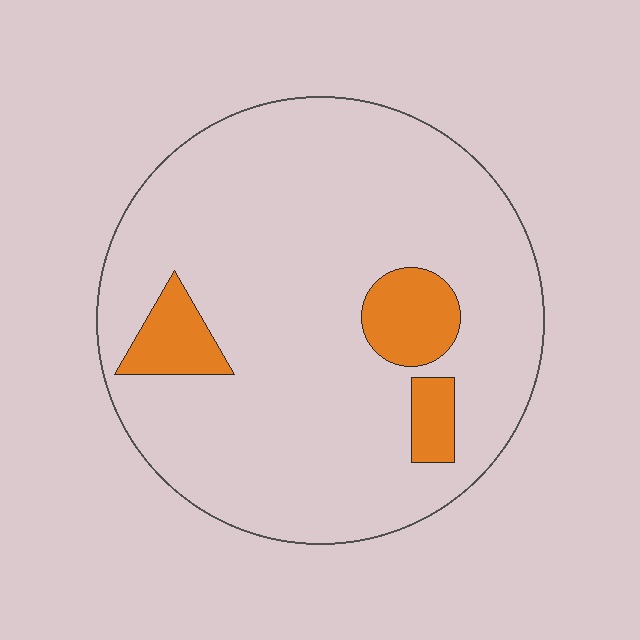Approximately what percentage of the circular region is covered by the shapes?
Approximately 10%.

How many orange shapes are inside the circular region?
3.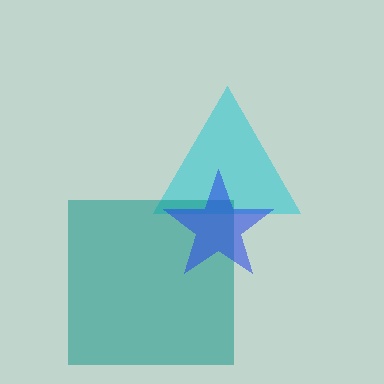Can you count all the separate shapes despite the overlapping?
Yes, there are 3 separate shapes.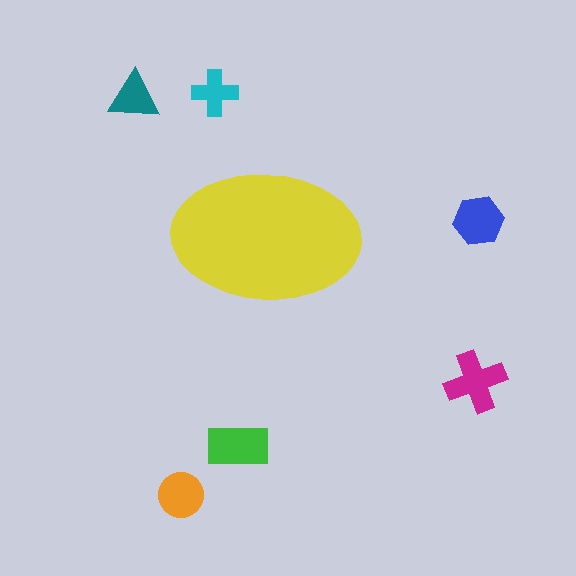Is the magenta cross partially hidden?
No, the magenta cross is fully visible.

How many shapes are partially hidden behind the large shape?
0 shapes are partially hidden.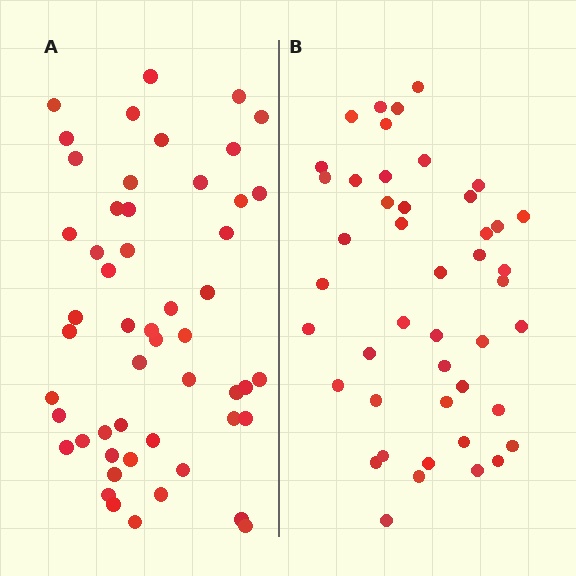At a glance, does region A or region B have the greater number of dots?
Region A (the left region) has more dots.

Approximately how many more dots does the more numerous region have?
Region A has roughly 8 or so more dots than region B.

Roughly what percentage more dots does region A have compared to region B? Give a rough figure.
About 15% more.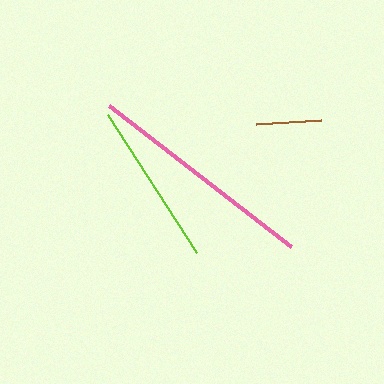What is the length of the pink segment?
The pink segment is approximately 231 pixels long.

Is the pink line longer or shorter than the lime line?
The pink line is longer than the lime line.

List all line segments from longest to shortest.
From longest to shortest: pink, lime, brown.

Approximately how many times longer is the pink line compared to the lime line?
The pink line is approximately 1.4 times the length of the lime line.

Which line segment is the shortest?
The brown line is the shortest at approximately 65 pixels.